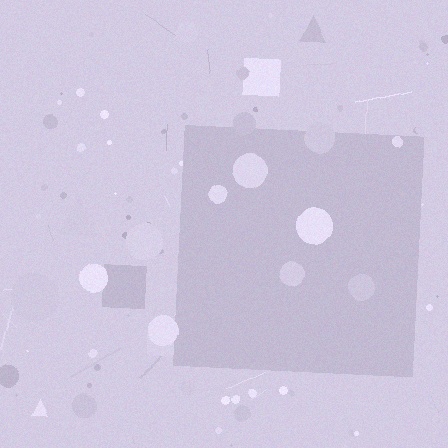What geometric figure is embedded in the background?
A square is embedded in the background.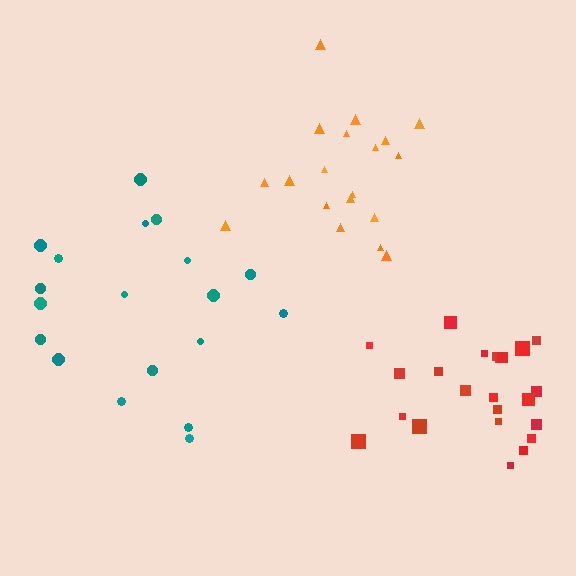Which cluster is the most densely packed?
Red.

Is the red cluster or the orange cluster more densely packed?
Red.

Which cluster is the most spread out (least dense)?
Teal.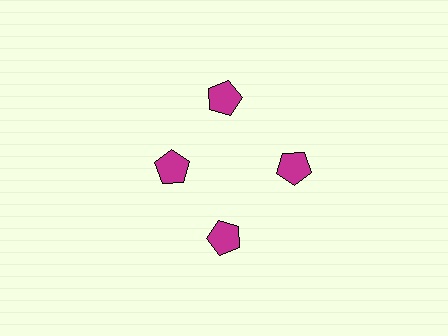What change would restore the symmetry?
The symmetry would be restored by moving it outward, back onto the ring so that all 4 pentagons sit at equal angles and equal distance from the center.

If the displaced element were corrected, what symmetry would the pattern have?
It would have 4-fold rotational symmetry — the pattern would map onto itself every 90 degrees.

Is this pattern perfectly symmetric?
No. The 4 magenta pentagons are arranged in a ring, but one element near the 9 o'clock position is pulled inward toward the center, breaking the 4-fold rotational symmetry.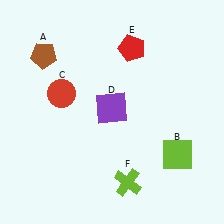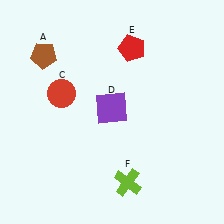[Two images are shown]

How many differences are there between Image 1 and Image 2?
There is 1 difference between the two images.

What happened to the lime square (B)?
The lime square (B) was removed in Image 2. It was in the bottom-right area of Image 1.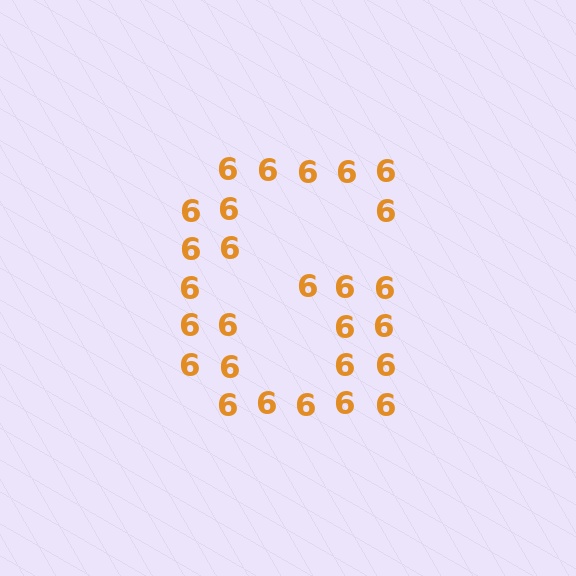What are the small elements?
The small elements are digit 6's.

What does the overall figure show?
The overall figure shows the letter G.